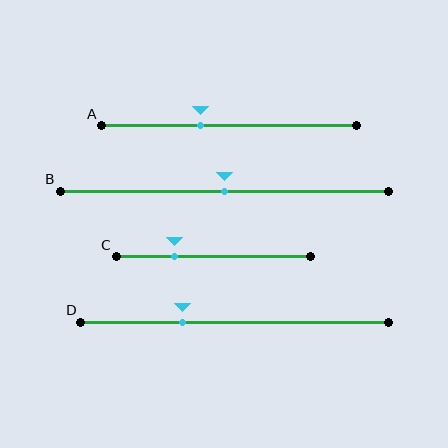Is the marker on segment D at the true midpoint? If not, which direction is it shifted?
No, the marker on segment D is shifted to the left by about 17% of the segment length.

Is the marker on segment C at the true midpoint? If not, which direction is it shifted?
No, the marker on segment C is shifted to the left by about 20% of the segment length.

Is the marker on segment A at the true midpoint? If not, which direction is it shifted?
No, the marker on segment A is shifted to the left by about 11% of the segment length.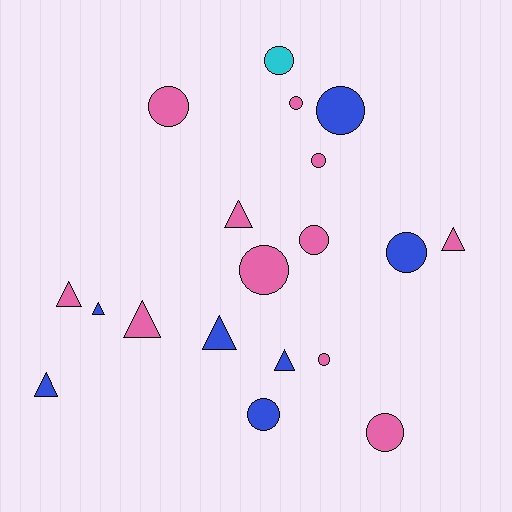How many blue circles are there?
There are 3 blue circles.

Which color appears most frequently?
Pink, with 11 objects.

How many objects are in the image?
There are 19 objects.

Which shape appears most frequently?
Circle, with 11 objects.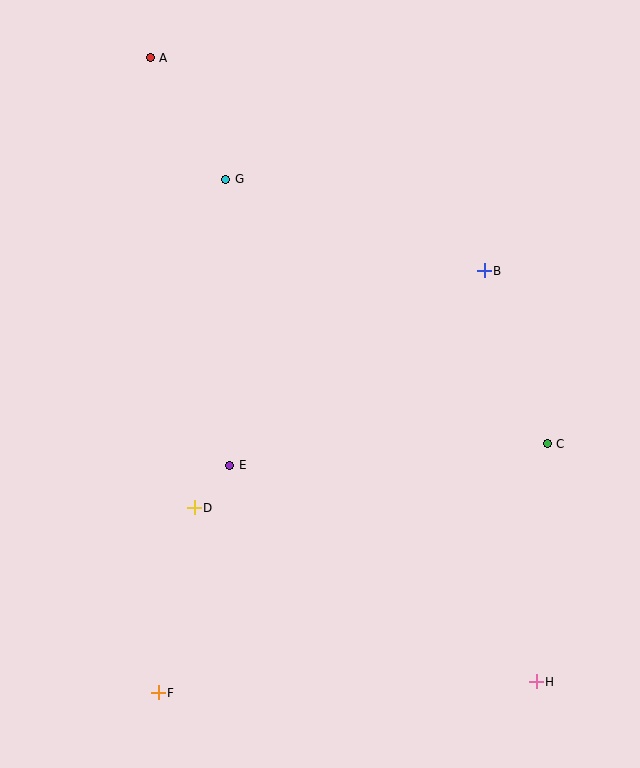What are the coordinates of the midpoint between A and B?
The midpoint between A and B is at (317, 164).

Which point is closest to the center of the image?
Point E at (230, 465) is closest to the center.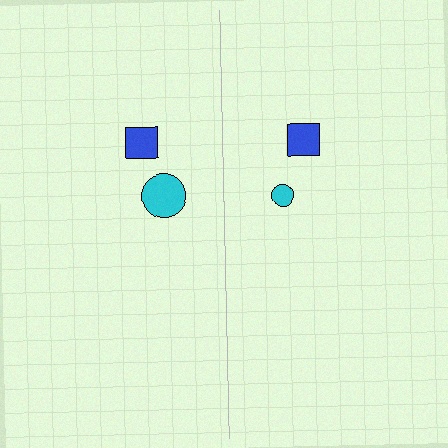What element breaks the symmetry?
The cyan circle on the right side has a different size than its mirror counterpart.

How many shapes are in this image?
There are 4 shapes in this image.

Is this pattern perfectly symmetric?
No, the pattern is not perfectly symmetric. The cyan circle on the right side has a different size than its mirror counterpart.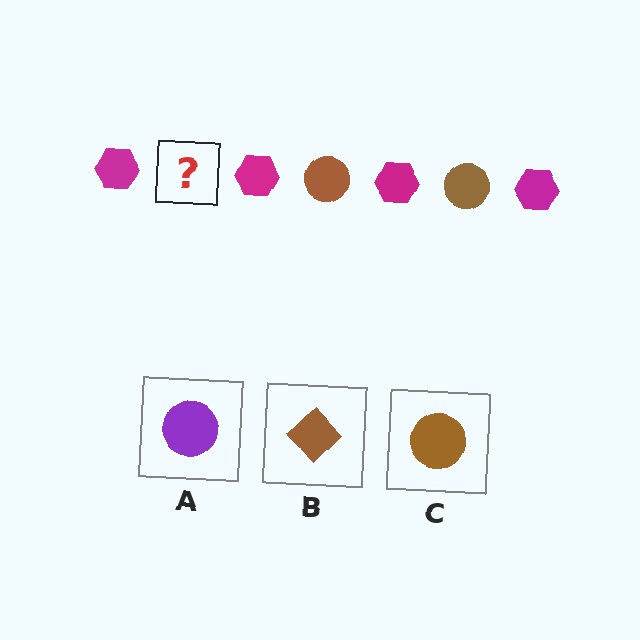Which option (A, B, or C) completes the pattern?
C.